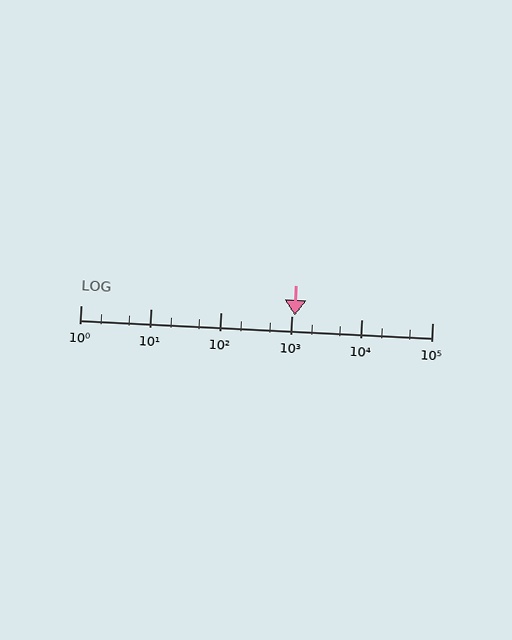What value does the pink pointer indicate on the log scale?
The pointer indicates approximately 1100.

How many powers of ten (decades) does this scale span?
The scale spans 5 decades, from 1 to 100000.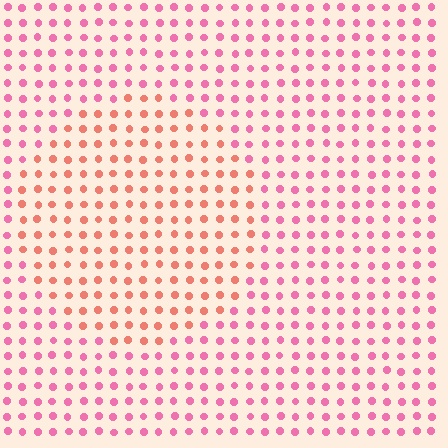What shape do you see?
I see a circle.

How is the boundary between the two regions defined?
The boundary is defined purely by a slight shift in hue (about 36 degrees). Spacing, size, and orientation are identical on both sides.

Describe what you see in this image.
The image is filled with small pink elements in a uniform arrangement. A circle-shaped region is visible where the elements are tinted to a slightly different hue, forming a subtle color boundary.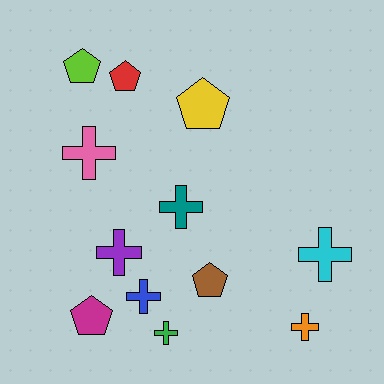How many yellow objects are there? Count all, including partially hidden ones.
There is 1 yellow object.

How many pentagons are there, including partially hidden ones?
There are 5 pentagons.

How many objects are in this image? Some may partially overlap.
There are 12 objects.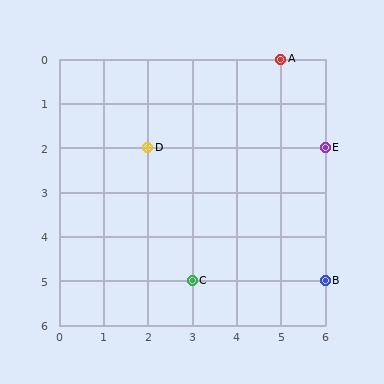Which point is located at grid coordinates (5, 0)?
Point A is at (5, 0).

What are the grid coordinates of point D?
Point D is at grid coordinates (2, 2).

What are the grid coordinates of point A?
Point A is at grid coordinates (5, 0).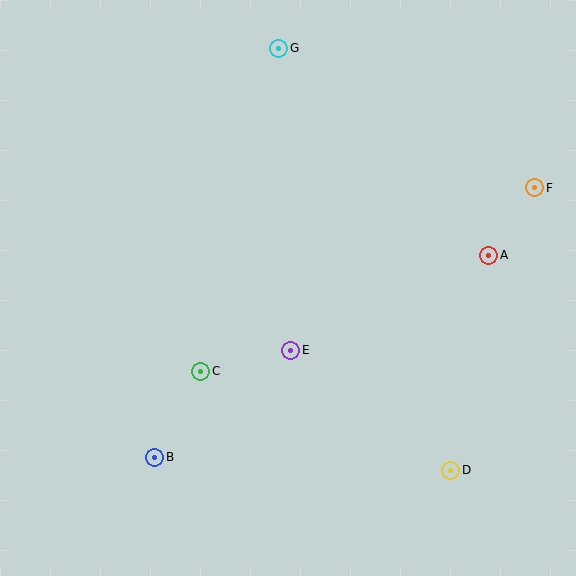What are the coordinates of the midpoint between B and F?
The midpoint between B and F is at (345, 323).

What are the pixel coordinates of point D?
Point D is at (451, 470).